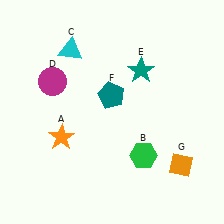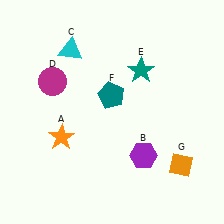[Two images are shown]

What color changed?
The hexagon (B) changed from green in Image 1 to purple in Image 2.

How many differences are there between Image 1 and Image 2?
There is 1 difference between the two images.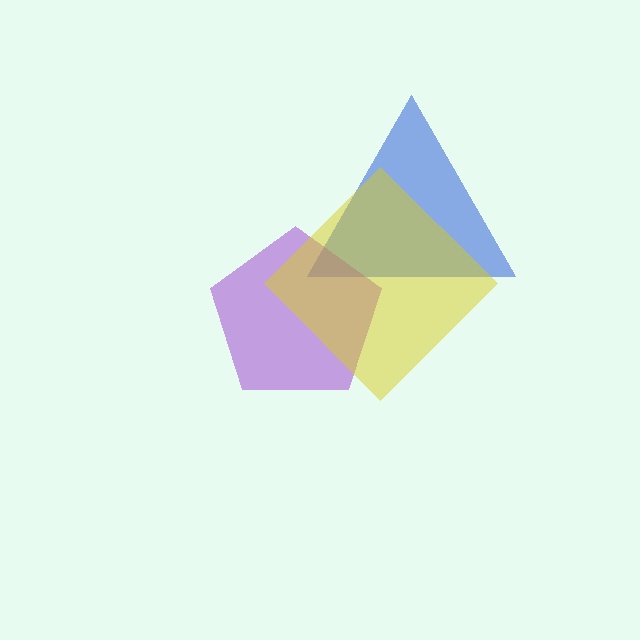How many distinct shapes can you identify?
There are 3 distinct shapes: a blue triangle, a purple pentagon, a yellow diamond.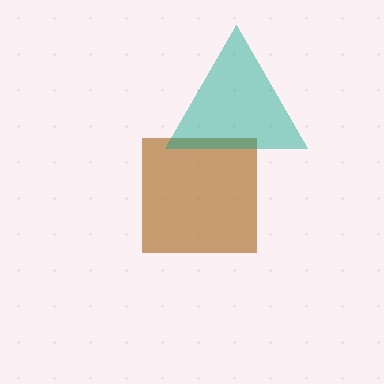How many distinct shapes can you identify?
There are 2 distinct shapes: a brown square, a teal triangle.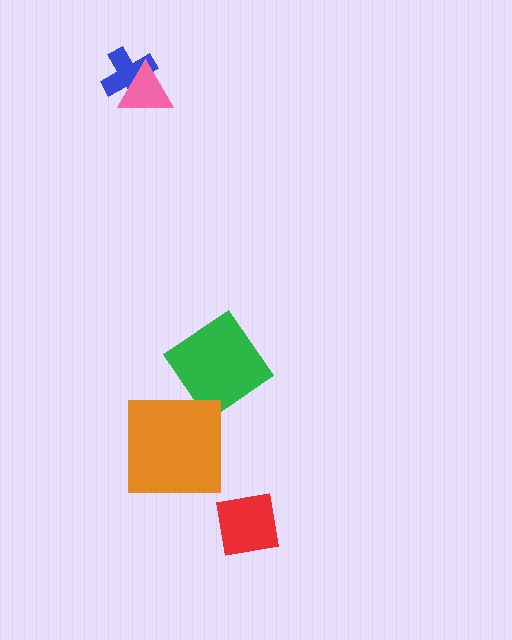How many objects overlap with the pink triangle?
1 object overlaps with the pink triangle.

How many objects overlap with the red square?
0 objects overlap with the red square.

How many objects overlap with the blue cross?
1 object overlaps with the blue cross.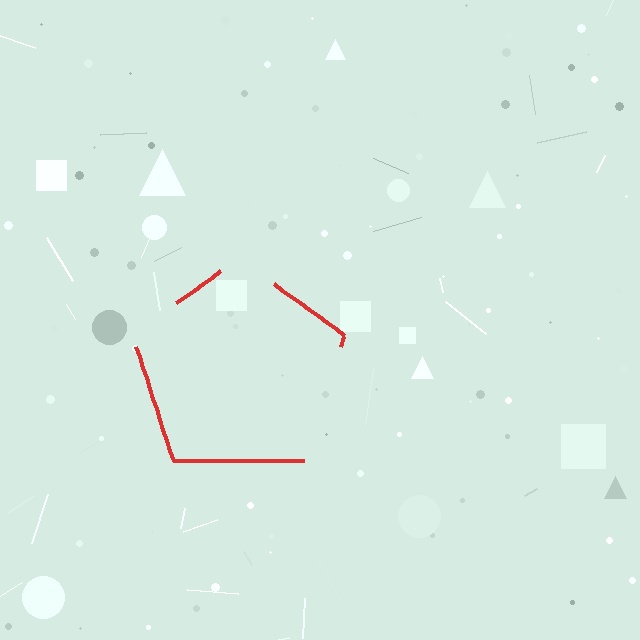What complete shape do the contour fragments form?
The contour fragments form a pentagon.